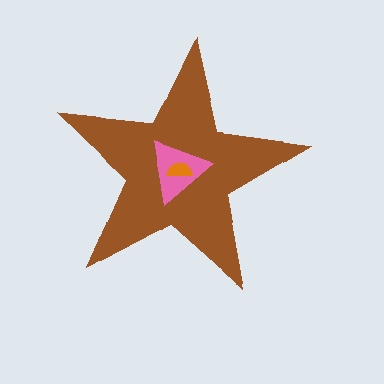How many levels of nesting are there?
3.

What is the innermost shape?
The orange semicircle.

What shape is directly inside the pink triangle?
The orange semicircle.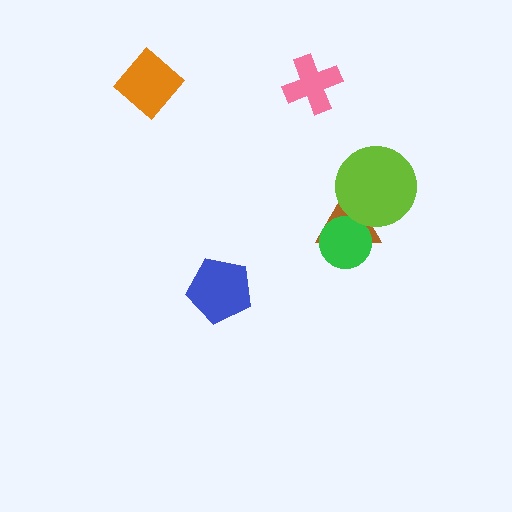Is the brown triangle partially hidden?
Yes, it is partially covered by another shape.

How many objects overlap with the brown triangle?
2 objects overlap with the brown triangle.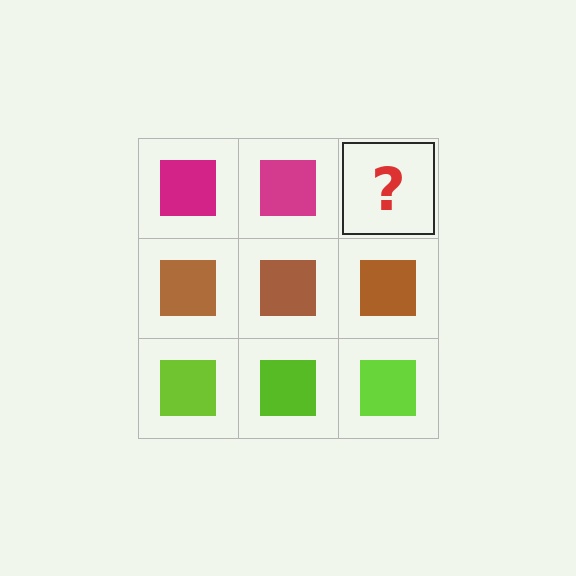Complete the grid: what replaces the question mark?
The question mark should be replaced with a magenta square.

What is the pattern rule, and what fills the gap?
The rule is that each row has a consistent color. The gap should be filled with a magenta square.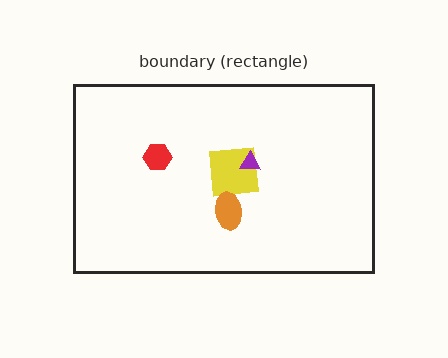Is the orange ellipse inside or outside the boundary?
Inside.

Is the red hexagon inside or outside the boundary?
Inside.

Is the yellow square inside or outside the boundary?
Inside.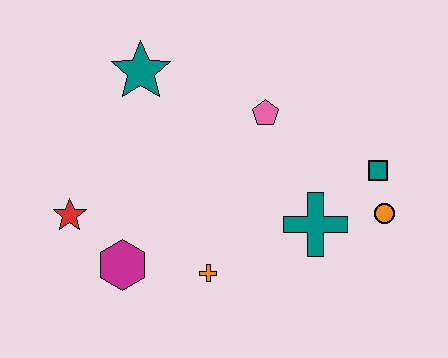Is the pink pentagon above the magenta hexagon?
Yes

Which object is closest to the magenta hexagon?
The red star is closest to the magenta hexagon.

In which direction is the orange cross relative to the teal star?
The orange cross is below the teal star.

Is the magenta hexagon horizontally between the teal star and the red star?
Yes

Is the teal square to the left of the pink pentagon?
No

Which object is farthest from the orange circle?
The red star is farthest from the orange circle.